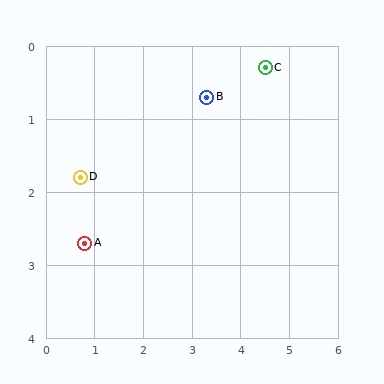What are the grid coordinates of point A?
Point A is at approximately (0.8, 2.7).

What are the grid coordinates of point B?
Point B is at approximately (3.3, 0.7).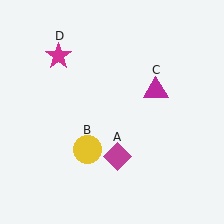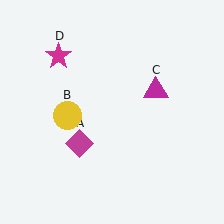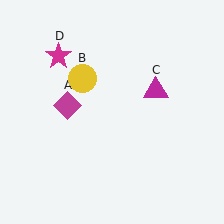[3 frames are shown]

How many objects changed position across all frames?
2 objects changed position: magenta diamond (object A), yellow circle (object B).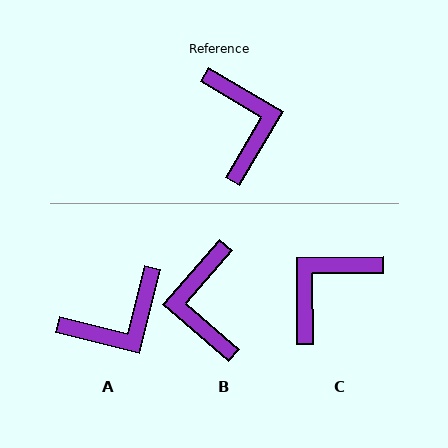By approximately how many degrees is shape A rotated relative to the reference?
Approximately 74 degrees clockwise.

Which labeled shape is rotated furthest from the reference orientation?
B, about 170 degrees away.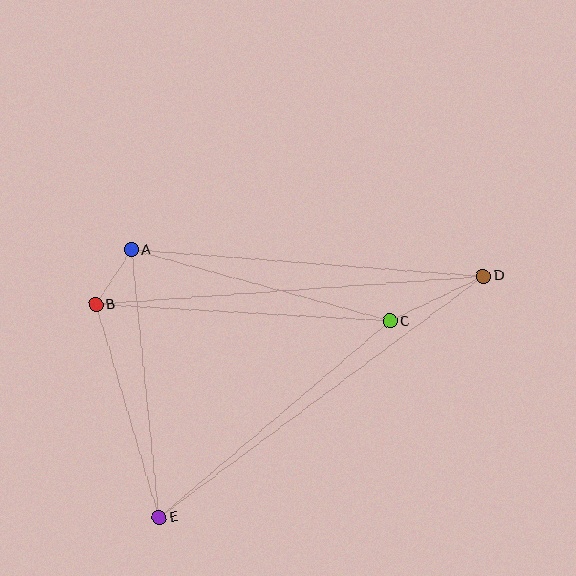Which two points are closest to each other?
Points A and B are closest to each other.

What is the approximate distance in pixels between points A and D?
The distance between A and D is approximately 353 pixels.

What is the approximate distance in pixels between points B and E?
The distance between B and E is approximately 222 pixels.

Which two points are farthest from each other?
Points D and E are farthest from each other.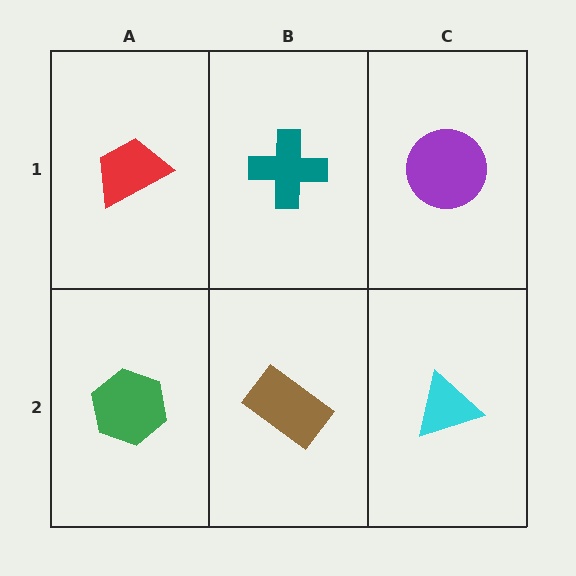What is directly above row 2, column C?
A purple circle.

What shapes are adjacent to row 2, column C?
A purple circle (row 1, column C), a brown rectangle (row 2, column B).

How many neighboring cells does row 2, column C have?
2.